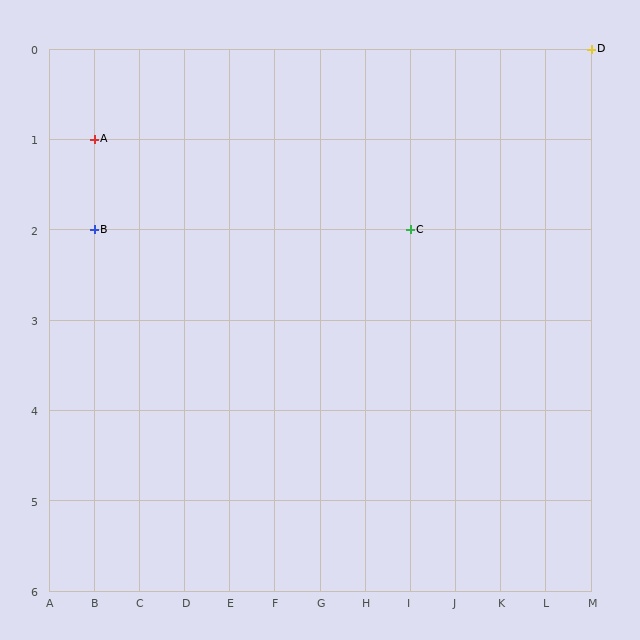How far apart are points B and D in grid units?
Points B and D are 11 columns and 2 rows apart (about 11.2 grid units diagonally).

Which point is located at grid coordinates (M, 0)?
Point D is at (M, 0).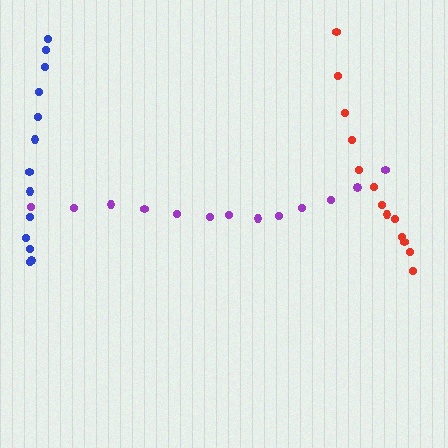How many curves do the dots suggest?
There are 3 distinct paths.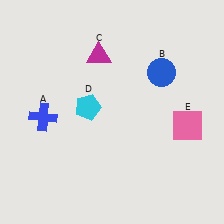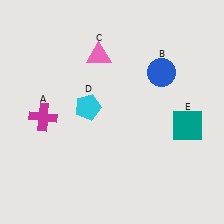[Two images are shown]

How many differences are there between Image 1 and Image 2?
There are 3 differences between the two images.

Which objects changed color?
A changed from blue to magenta. C changed from magenta to pink. E changed from pink to teal.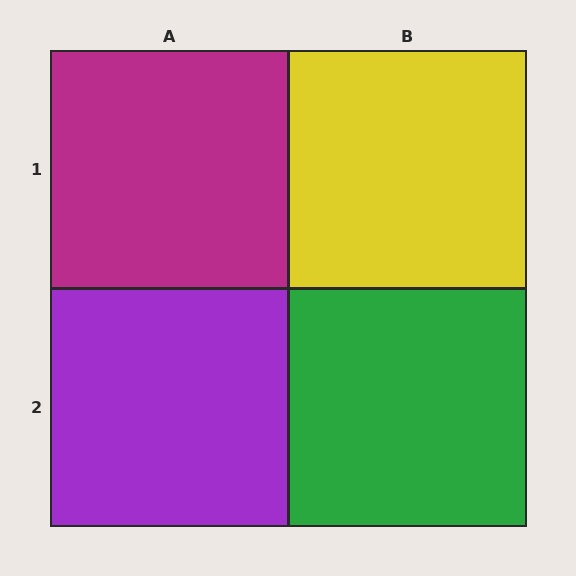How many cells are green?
1 cell is green.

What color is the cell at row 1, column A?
Magenta.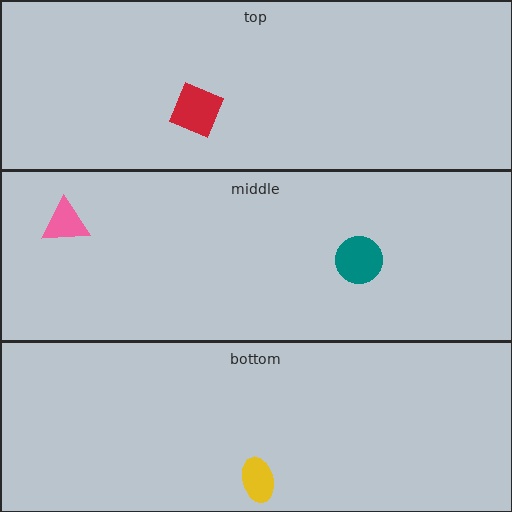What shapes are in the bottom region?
The yellow ellipse.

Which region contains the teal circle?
The middle region.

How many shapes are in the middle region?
2.